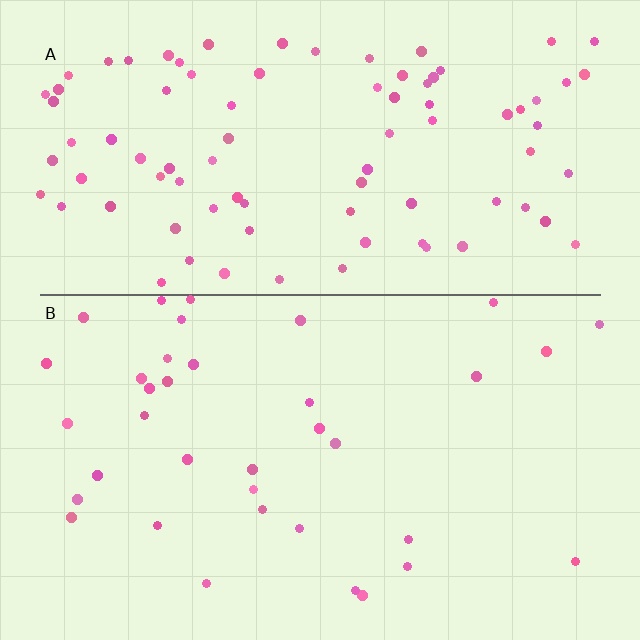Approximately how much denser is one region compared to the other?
Approximately 2.4× — region A over region B.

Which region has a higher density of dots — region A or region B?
A (the top).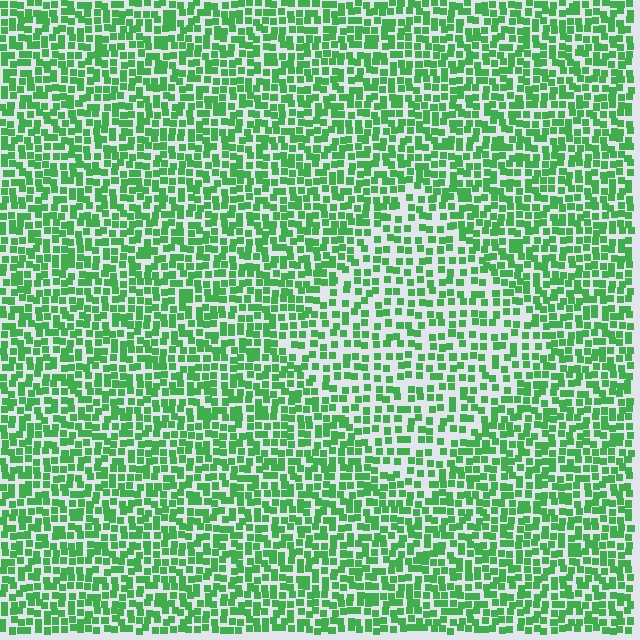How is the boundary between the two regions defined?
The boundary is defined by a change in element density (approximately 1.6x ratio). All elements are the same color, size, and shape.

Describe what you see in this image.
The image contains small green elements arranged at two different densities. A diamond-shaped region is visible where the elements are less densely packed than the surrounding area.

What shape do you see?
I see a diamond.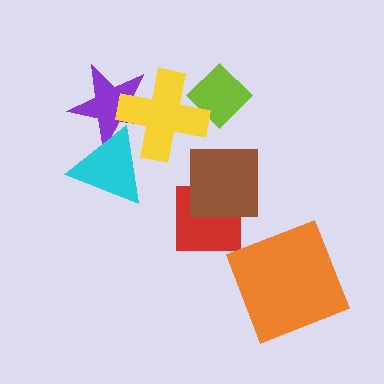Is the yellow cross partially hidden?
No, no other shape covers it.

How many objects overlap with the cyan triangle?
2 objects overlap with the cyan triangle.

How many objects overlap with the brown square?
1 object overlaps with the brown square.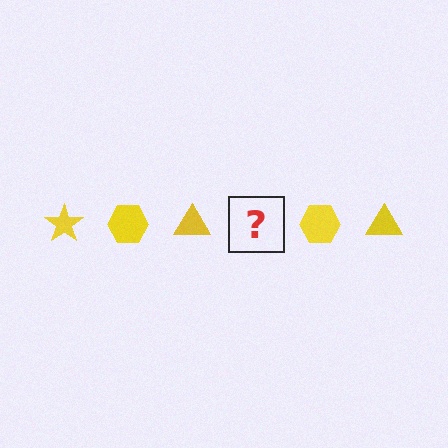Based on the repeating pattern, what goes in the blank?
The blank should be a yellow star.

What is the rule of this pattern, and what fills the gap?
The rule is that the pattern cycles through star, hexagon, triangle shapes in yellow. The gap should be filled with a yellow star.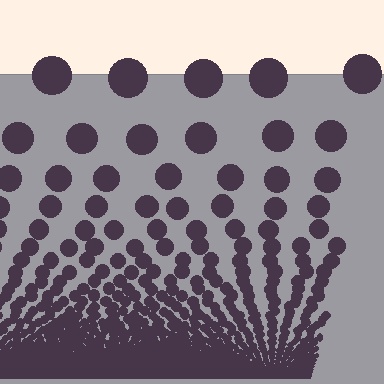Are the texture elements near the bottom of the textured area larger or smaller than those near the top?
Smaller. The gradient is inverted — elements near the bottom are smaller and denser.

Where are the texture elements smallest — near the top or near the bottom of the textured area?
Near the bottom.